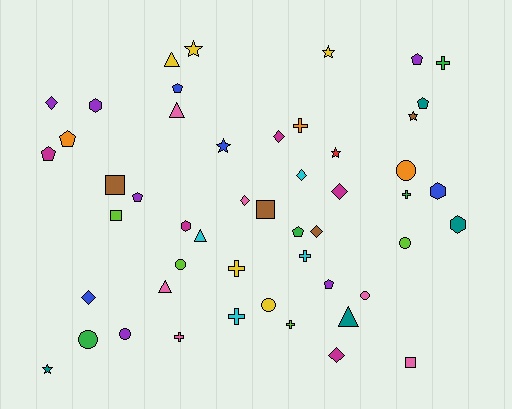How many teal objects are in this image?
There are 4 teal objects.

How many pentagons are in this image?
There are 8 pentagons.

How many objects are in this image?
There are 50 objects.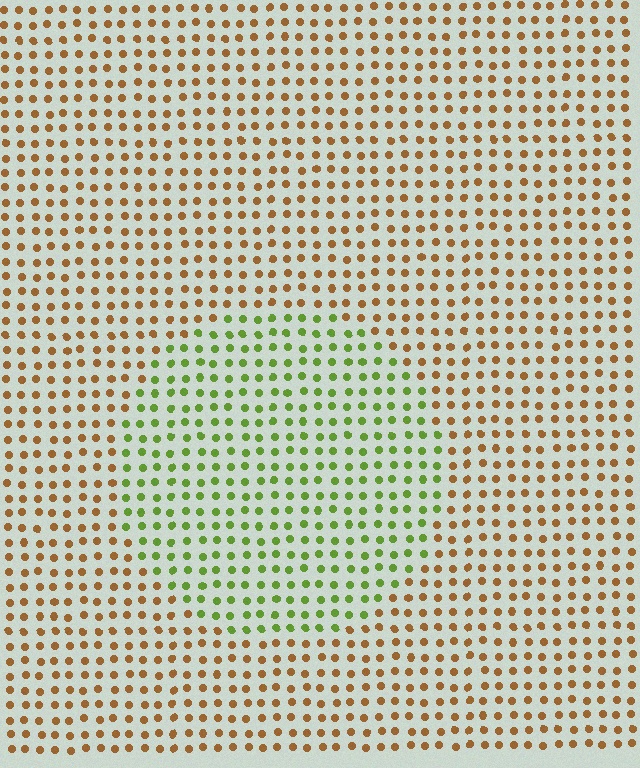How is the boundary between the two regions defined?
The boundary is defined purely by a slight shift in hue (about 63 degrees). Spacing, size, and orientation are identical on both sides.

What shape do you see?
I see a circle.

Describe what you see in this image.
The image is filled with small brown elements in a uniform arrangement. A circle-shaped region is visible where the elements are tinted to a slightly different hue, forming a subtle color boundary.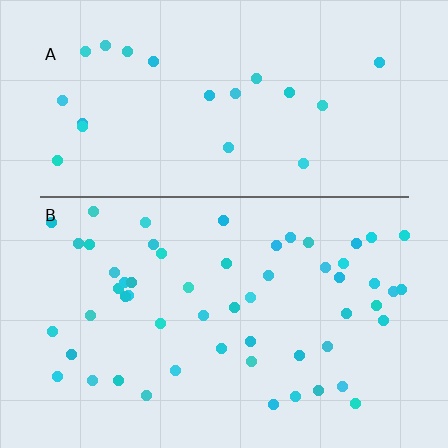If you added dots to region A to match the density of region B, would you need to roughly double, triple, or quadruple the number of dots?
Approximately double.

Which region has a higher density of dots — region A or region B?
B (the bottom).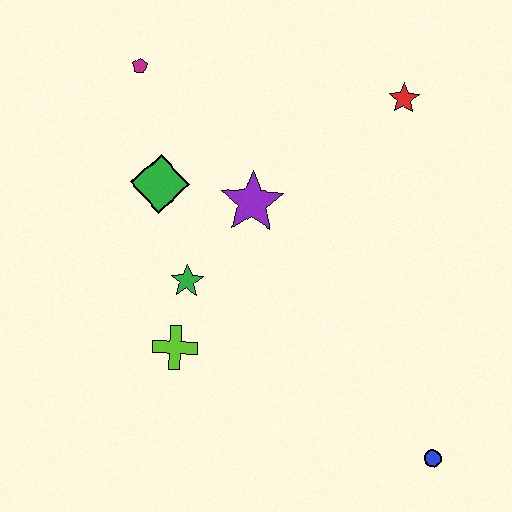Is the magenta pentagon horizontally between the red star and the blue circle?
No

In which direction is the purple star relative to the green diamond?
The purple star is to the right of the green diamond.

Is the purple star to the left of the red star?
Yes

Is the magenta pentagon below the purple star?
No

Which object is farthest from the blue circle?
The magenta pentagon is farthest from the blue circle.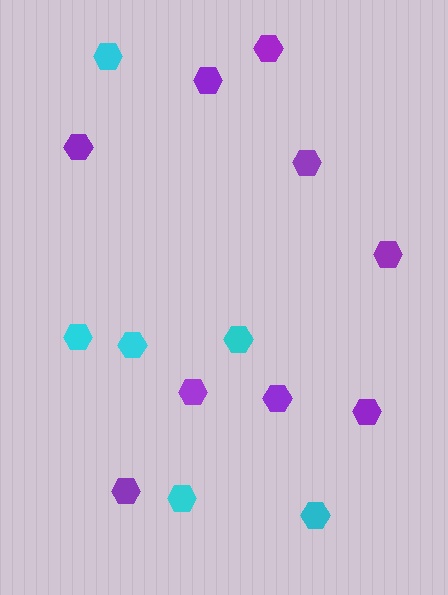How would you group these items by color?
There are 2 groups: one group of cyan hexagons (6) and one group of purple hexagons (9).